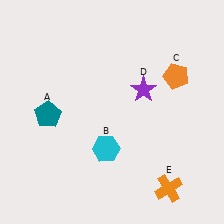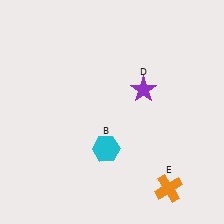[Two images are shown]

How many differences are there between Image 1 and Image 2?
There are 2 differences between the two images.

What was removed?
The teal pentagon (A), the orange pentagon (C) were removed in Image 2.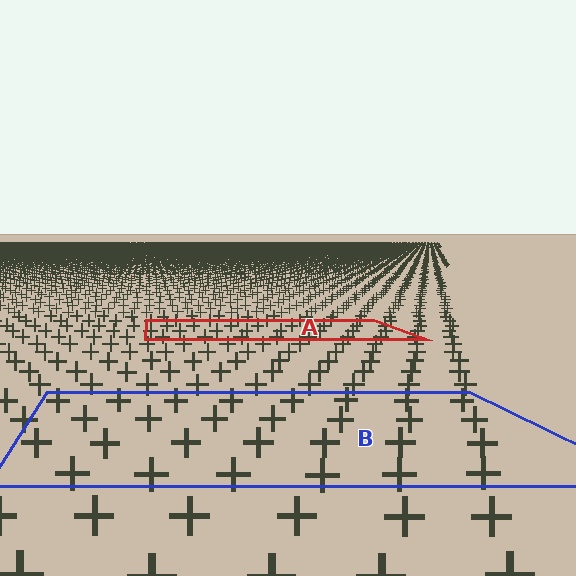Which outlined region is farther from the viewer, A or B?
Region A is farther from the viewer — the texture elements inside it appear smaller and more densely packed.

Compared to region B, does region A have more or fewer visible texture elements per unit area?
Region A has more texture elements per unit area — they are packed more densely because it is farther away.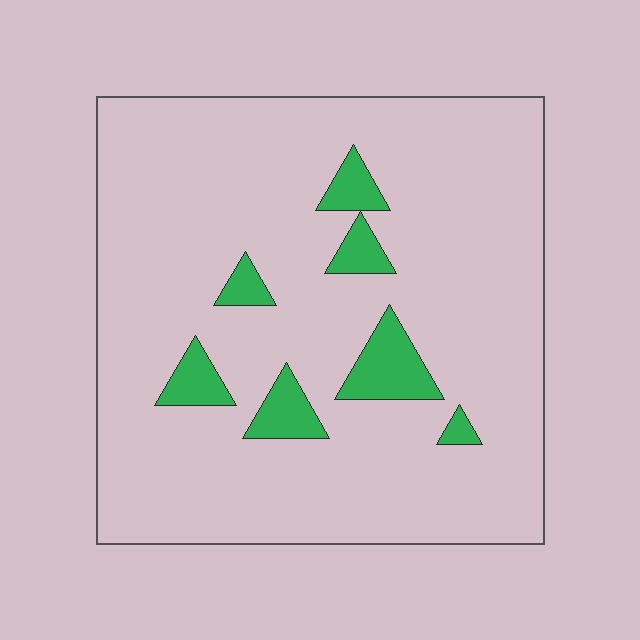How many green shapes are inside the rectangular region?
7.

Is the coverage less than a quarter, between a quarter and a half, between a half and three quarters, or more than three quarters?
Less than a quarter.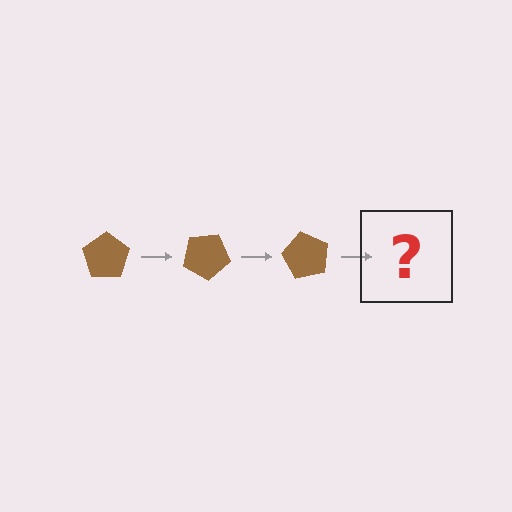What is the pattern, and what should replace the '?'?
The pattern is that the pentagon rotates 30 degrees each step. The '?' should be a brown pentagon rotated 90 degrees.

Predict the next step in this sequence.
The next step is a brown pentagon rotated 90 degrees.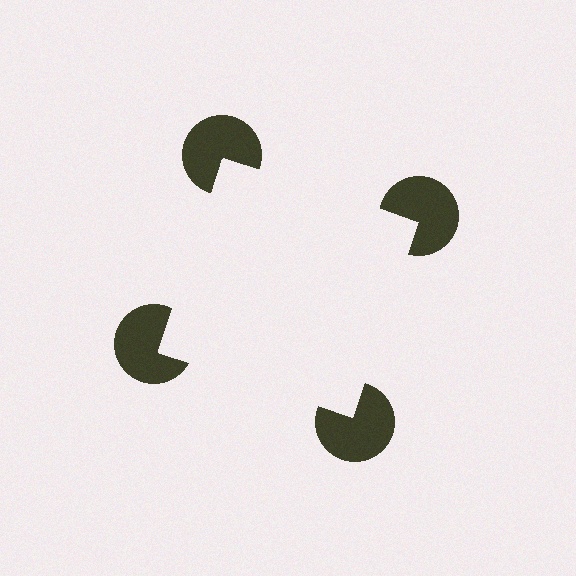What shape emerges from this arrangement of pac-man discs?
An illusory square — its edges are inferred from the aligned wedge cuts in the pac-man discs, not physically drawn.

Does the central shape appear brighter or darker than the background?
It typically appears slightly brighter than the background, even though no actual brightness change is drawn.